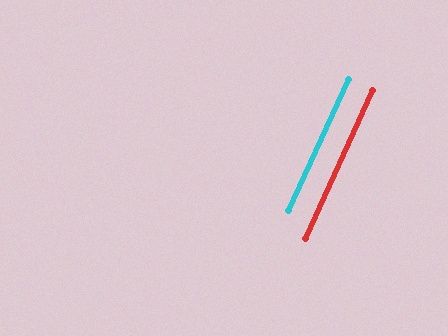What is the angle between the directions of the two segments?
Approximately 1 degree.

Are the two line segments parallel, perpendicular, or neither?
Parallel — their directions differ by only 0.6°.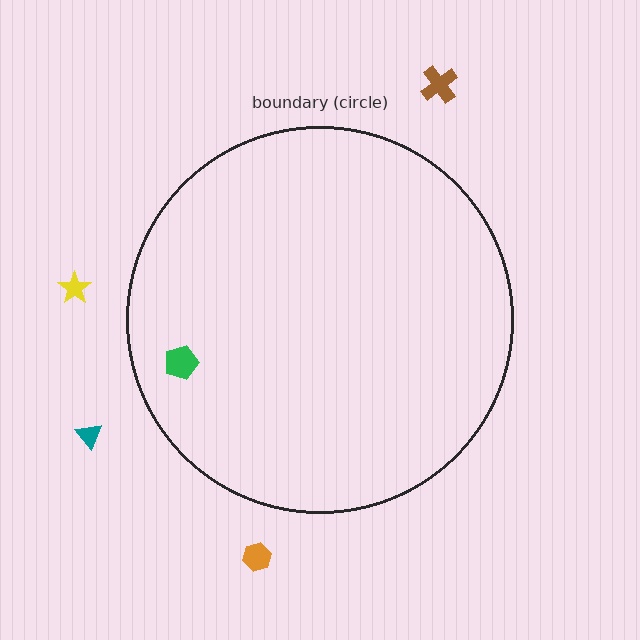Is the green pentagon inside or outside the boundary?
Inside.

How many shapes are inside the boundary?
1 inside, 4 outside.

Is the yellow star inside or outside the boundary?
Outside.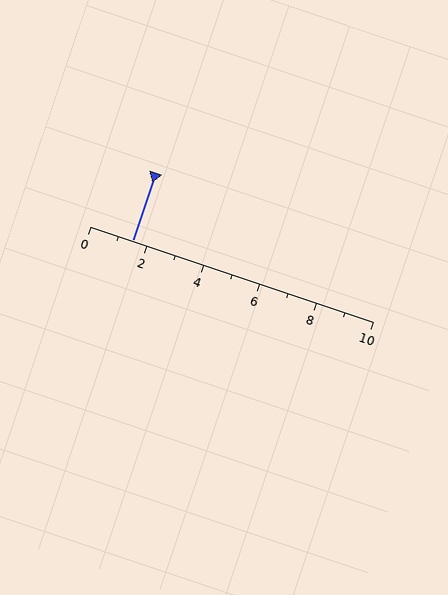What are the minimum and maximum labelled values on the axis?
The axis runs from 0 to 10.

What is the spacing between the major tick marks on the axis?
The major ticks are spaced 2 apart.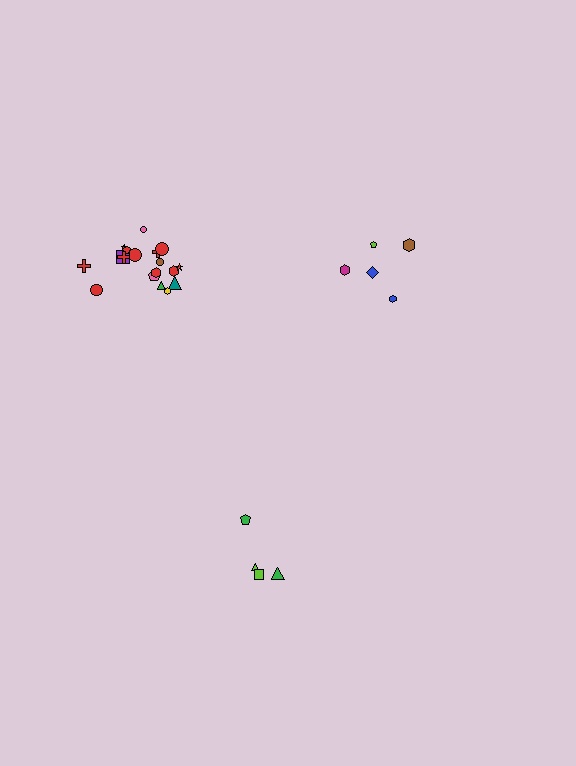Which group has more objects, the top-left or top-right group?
The top-left group.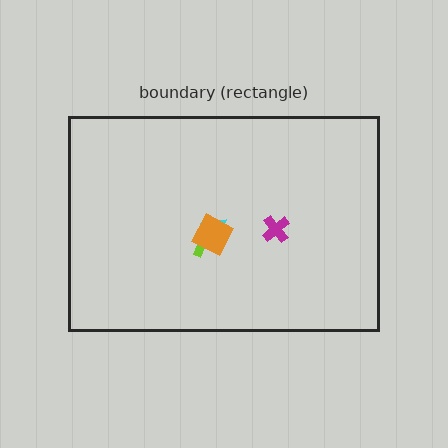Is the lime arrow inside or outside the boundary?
Inside.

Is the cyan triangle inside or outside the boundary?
Inside.